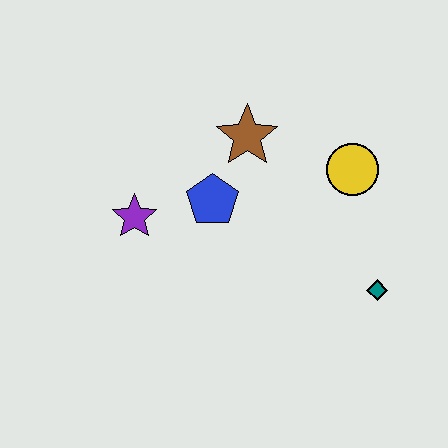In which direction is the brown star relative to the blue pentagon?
The brown star is above the blue pentagon.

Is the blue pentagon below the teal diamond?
No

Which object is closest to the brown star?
The blue pentagon is closest to the brown star.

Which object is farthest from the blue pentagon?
The teal diamond is farthest from the blue pentagon.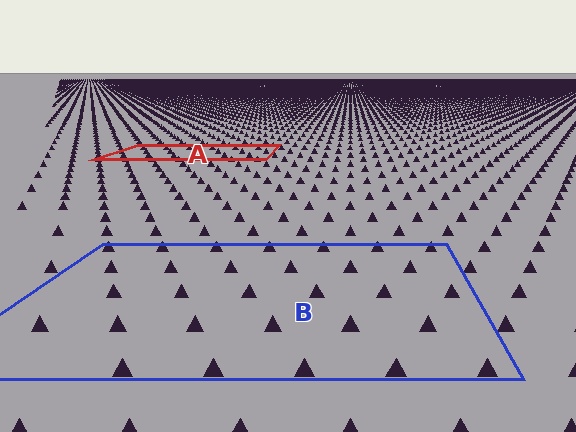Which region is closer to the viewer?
Region B is closer. The texture elements there are larger and more spread out.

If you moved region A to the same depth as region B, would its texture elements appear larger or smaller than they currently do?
They would appear larger. At a closer depth, the same texture elements are projected at a bigger on-screen size.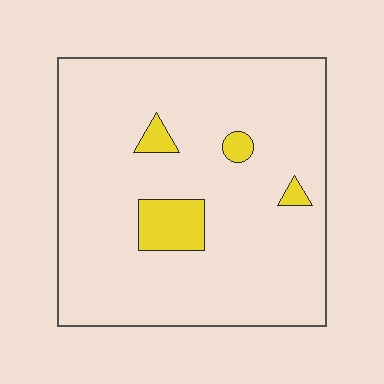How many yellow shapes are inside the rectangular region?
4.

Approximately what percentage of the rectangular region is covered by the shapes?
Approximately 10%.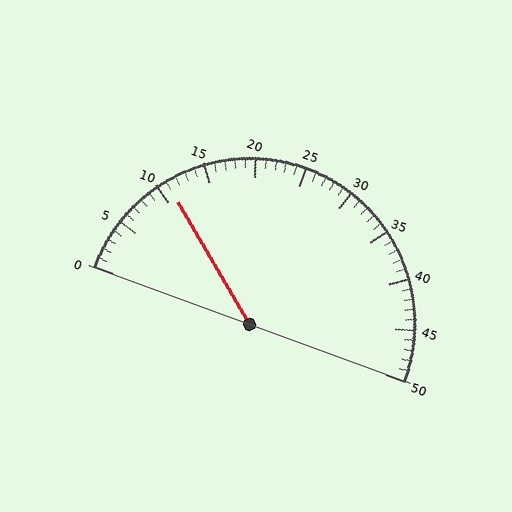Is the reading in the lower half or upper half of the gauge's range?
The reading is in the lower half of the range (0 to 50).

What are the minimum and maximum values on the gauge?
The gauge ranges from 0 to 50.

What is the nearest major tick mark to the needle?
The nearest major tick mark is 10.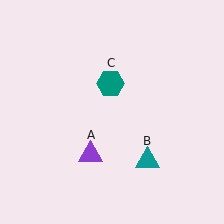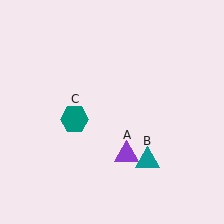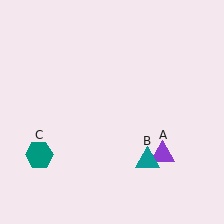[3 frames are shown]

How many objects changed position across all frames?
2 objects changed position: purple triangle (object A), teal hexagon (object C).